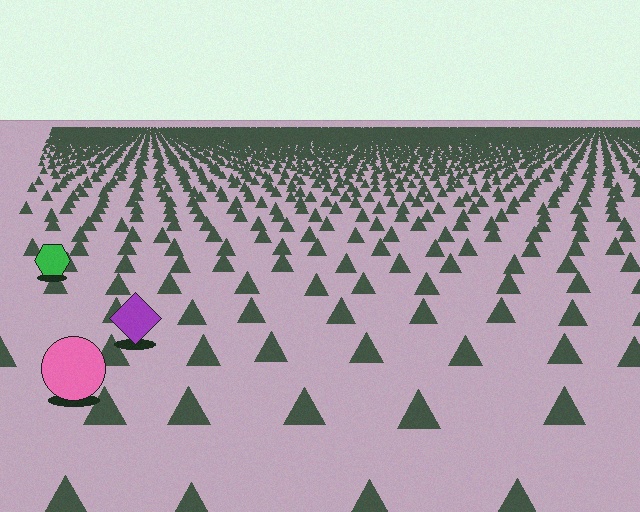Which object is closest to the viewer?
The pink circle is closest. The texture marks near it are larger and more spread out.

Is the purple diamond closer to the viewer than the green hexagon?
Yes. The purple diamond is closer — you can tell from the texture gradient: the ground texture is coarser near it.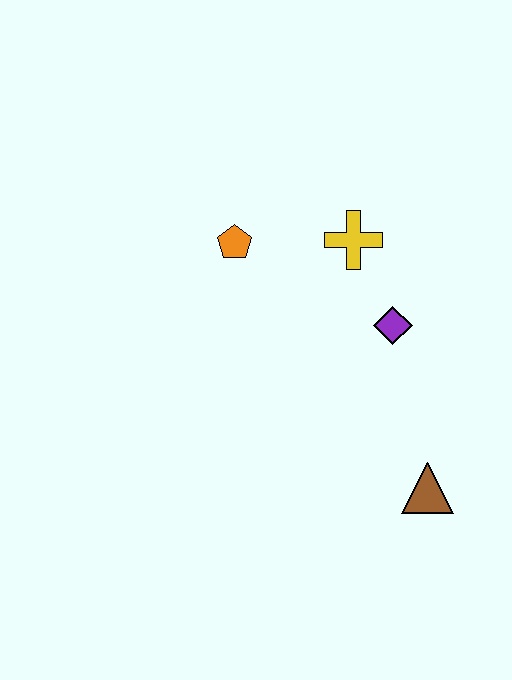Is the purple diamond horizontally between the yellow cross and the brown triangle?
Yes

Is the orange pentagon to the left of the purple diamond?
Yes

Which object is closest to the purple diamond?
The yellow cross is closest to the purple diamond.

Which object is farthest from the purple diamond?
The orange pentagon is farthest from the purple diamond.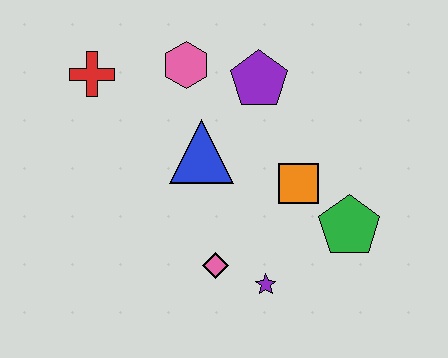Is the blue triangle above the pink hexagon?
No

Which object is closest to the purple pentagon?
The pink hexagon is closest to the purple pentagon.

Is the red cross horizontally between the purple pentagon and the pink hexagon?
No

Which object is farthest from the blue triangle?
The green pentagon is farthest from the blue triangle.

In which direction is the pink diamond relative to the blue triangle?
The pink diamond is below the blue triangle.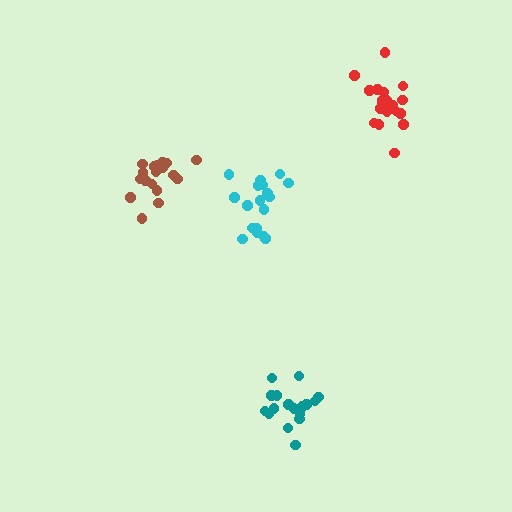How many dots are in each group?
Group 1: 17 dots, Group 2: 21 dots, Group 3: 18 dots, Group 4: 18 dots (74 total).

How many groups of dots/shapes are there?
There are 4 groups.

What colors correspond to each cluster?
The clusters are colored: teal, red, brown, cyan.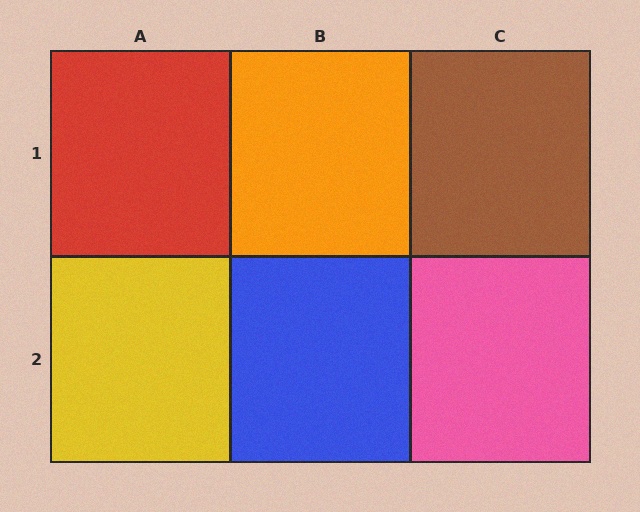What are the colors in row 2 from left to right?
Yellow, blue, pink.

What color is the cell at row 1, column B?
Orange.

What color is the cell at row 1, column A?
Red.